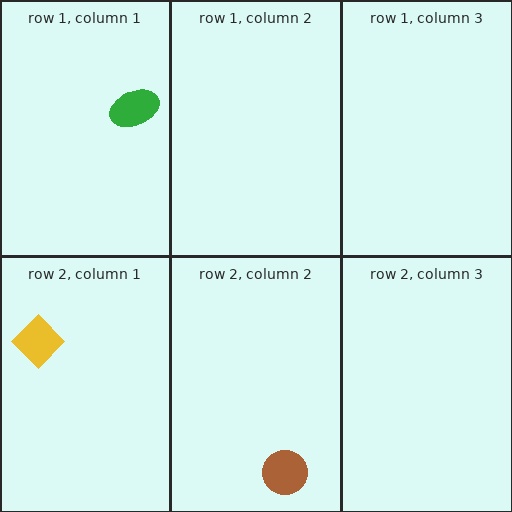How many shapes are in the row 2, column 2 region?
1.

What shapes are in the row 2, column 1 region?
The yellow diamond.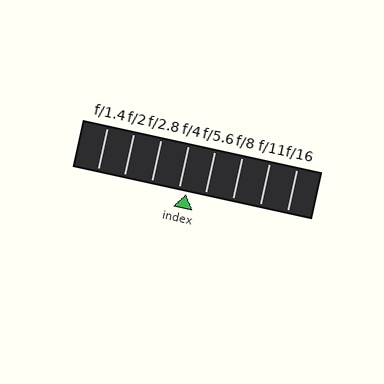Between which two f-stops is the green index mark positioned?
The index mark is between f/4 and f/5.6.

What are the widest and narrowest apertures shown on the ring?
The widest aperture shown is f/1.4 and the narrowest is f/16.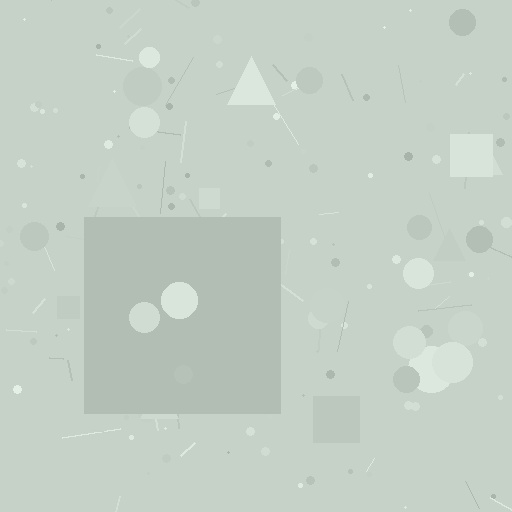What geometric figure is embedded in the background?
A square is embedded in the background.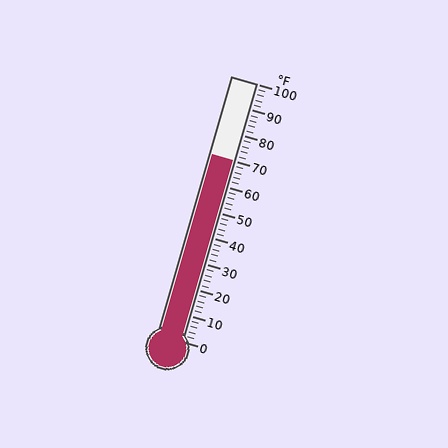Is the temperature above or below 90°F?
The temperature is below 90°F.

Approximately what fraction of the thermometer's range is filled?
The thermometer is filled to approximately 70% of its range.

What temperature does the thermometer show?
The thermometer shows approximately 70°F.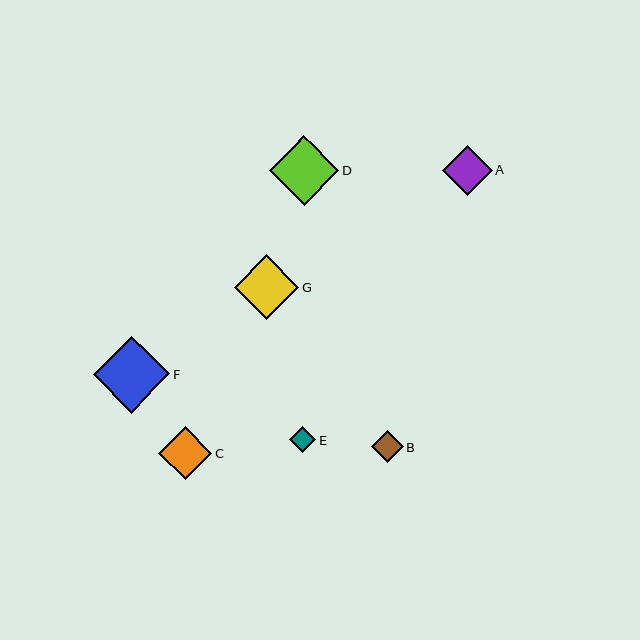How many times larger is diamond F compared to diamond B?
Diamond F is approximately 2.4 times the size of diamond B.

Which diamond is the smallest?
Diamond E is the smallest with a size of approximately 26 pixels.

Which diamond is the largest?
Diamond F is the largest with a size of approximately 77 pixels.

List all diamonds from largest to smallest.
From largest to smallest: F, D, G, C, A, B, E.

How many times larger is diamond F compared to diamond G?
Diamond F is approximately 1.2 times the size of diamond G.